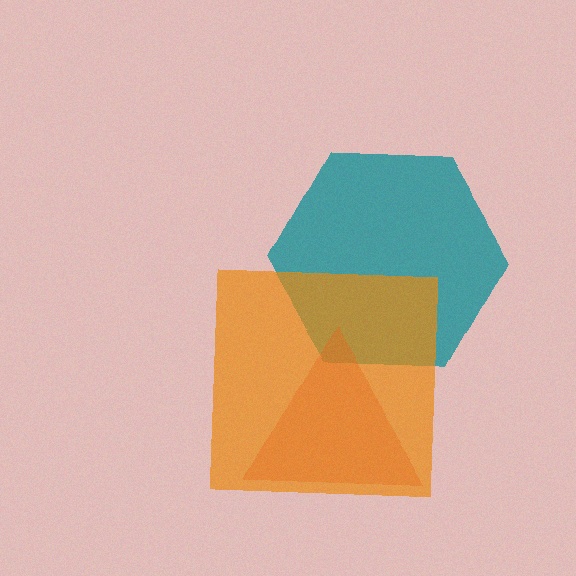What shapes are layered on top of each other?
The layered shapes are: a teal hexagon, a red triangle, an orange square.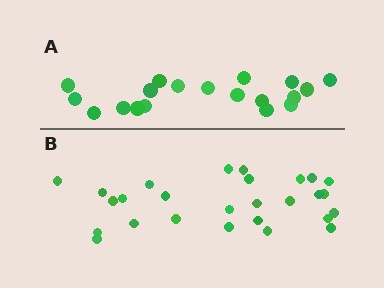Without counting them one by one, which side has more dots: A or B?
Region B (the bottom region) has more dots.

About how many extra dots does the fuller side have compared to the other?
Region B has roughly 8 or so more dots than region A.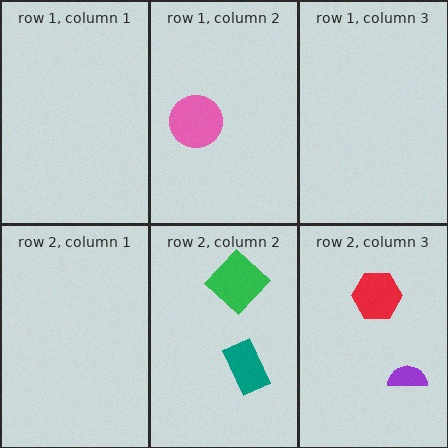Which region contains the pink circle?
The row 1, column 2 region.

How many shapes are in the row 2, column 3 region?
2.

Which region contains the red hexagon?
The row 2, column 3 region.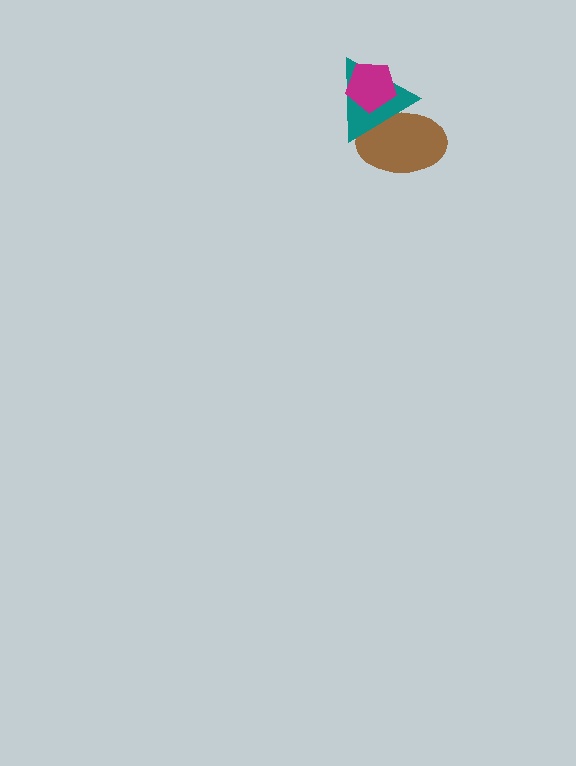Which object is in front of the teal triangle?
The magenta pentagon is in front of the teal triangle.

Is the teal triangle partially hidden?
Yes, it is partially covered by another shape.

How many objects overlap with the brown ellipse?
2 objects overlap with the brown ellipse.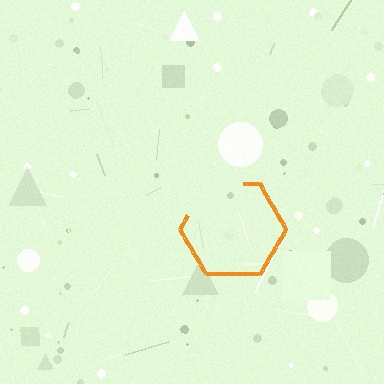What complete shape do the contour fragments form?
The contour fragments form a hexagon.